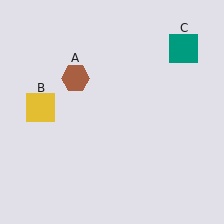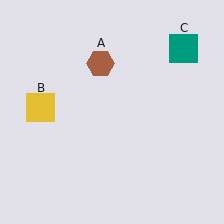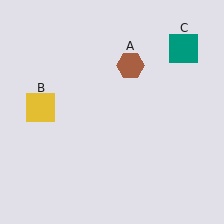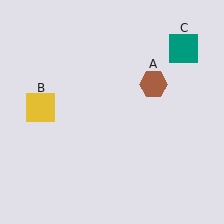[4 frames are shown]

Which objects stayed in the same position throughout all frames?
Yellow square (object B) and teal square (object C) remained stationary.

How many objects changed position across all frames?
1 object changed position: brown hexagon (object A).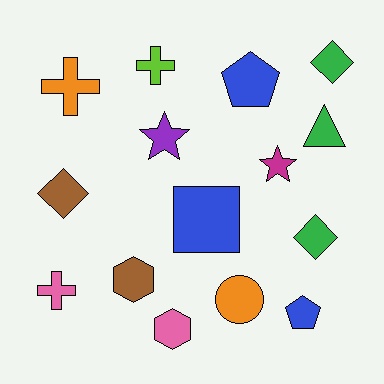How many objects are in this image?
There are 15 objects.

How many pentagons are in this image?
There are 2 pentagons.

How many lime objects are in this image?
There is 1 lime object.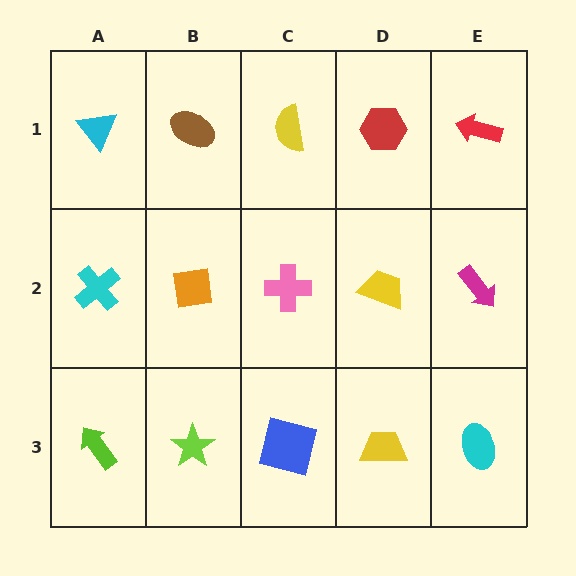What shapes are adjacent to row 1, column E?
A magenta arrow (row 2, column E), a red hexagon (row 1, column D).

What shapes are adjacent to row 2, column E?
A red arrow (row 1, column E), a cyan ellipse (row 3, column E), a yellow trapezoid (row 2, column D).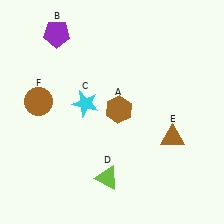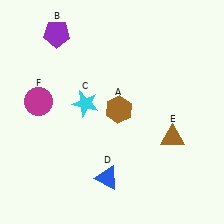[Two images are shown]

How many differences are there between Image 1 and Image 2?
There are 2 differences between the two images.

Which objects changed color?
D changed from lime to blue. F changed from brown to magenta.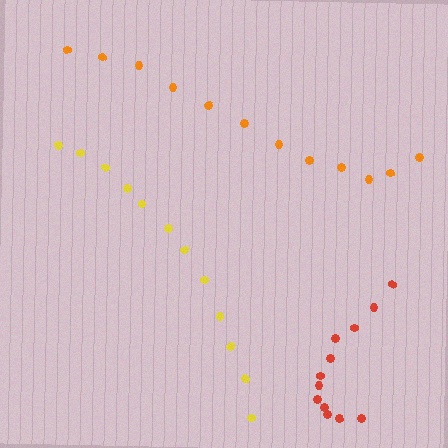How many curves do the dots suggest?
There are 3 distinct paths.